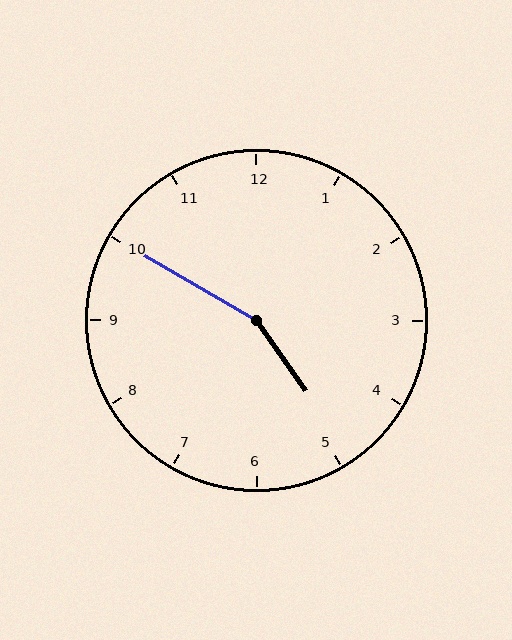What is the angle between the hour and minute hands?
Approximately 155 degrees.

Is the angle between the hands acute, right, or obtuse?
It is obtuse.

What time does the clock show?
4:50.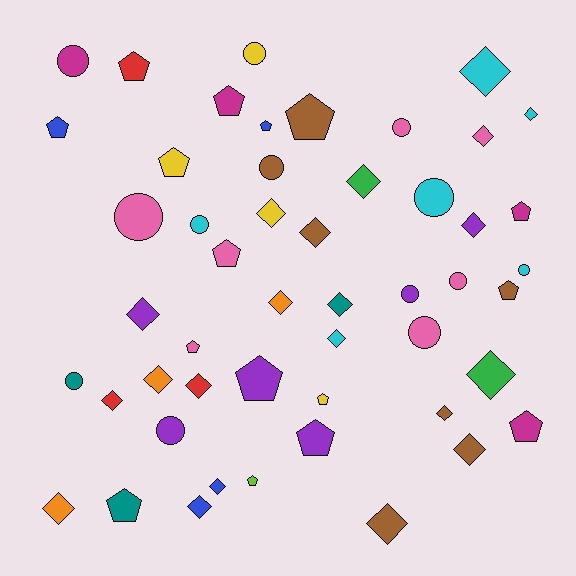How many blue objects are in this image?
There are 4 blue objects.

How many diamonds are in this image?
There are 21 diamonds.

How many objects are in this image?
There are 50 objects.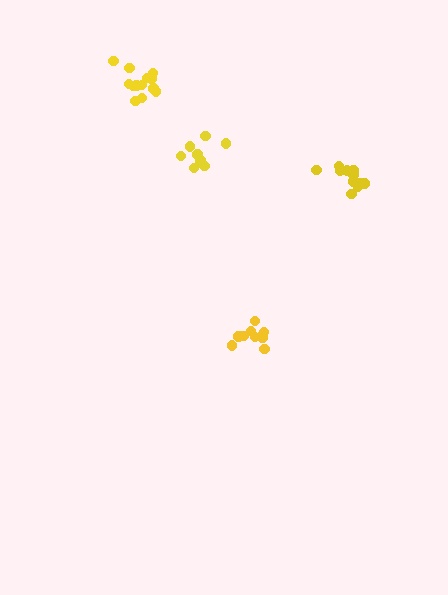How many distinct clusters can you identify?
There are 4 distinct clusters.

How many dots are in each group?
Group 1: 10 dots, Group 2: 9 dots, Group 3: 13 dots, Group 4: 13 dots (45 total).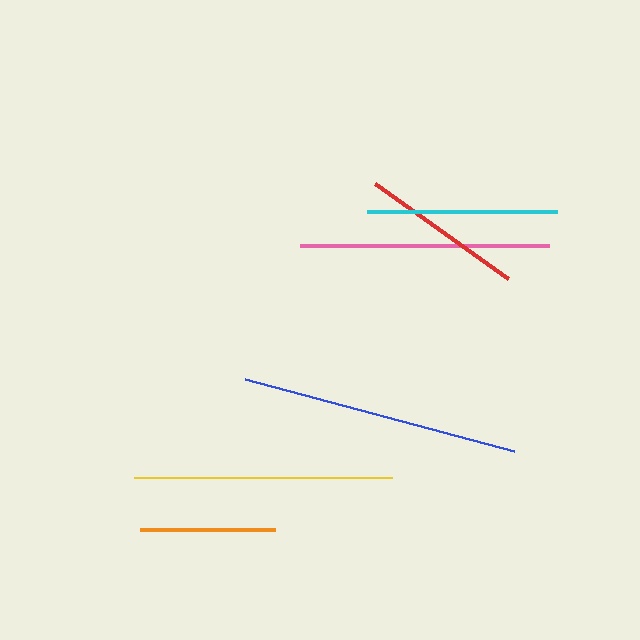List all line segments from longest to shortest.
From longest to shortest: blue, yellow, pink, cyan, red, orange.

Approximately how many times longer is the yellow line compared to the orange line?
The yellow line is approximately 1.9 times the length of the orange line.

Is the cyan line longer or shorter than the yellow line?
The yellow line is longer than the cyan line.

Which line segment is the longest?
The blue line is the longest at approximately 279 pixels.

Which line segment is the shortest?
The orange line is the shortest at approximately 135 pixels.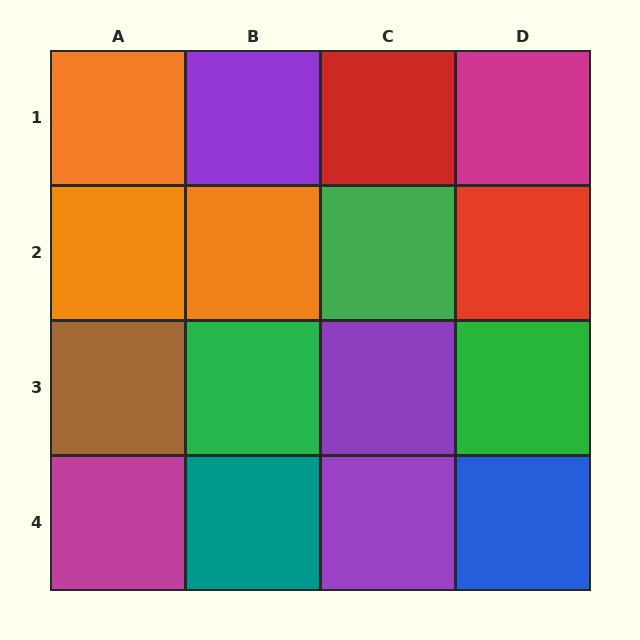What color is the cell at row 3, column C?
Purple.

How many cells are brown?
1 cell is brown.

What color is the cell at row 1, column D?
Magenta.